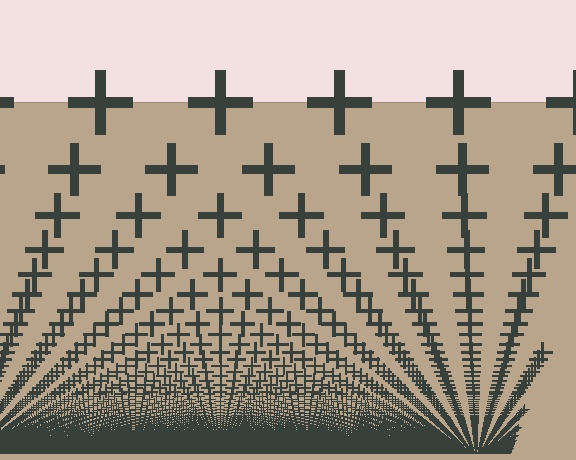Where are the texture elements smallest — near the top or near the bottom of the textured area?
Near the bottom.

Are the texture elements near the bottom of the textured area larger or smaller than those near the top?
Smaller. The gradient is inverted — elements near the bottom are smaller and denser.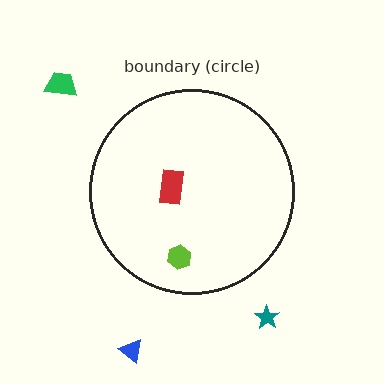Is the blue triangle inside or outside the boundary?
Outside.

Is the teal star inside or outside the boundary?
Outside.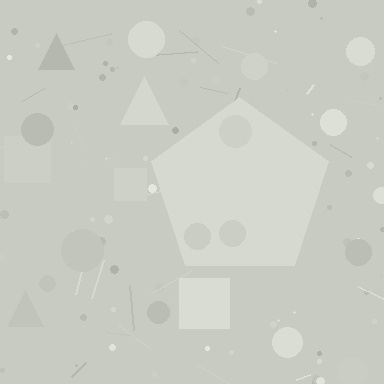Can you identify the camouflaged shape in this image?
The camouflaged shape is a pentagon.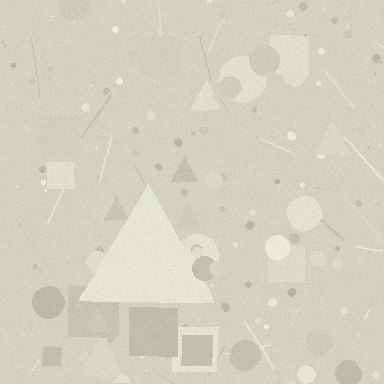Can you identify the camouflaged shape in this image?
The camouflaged shape is a triangle.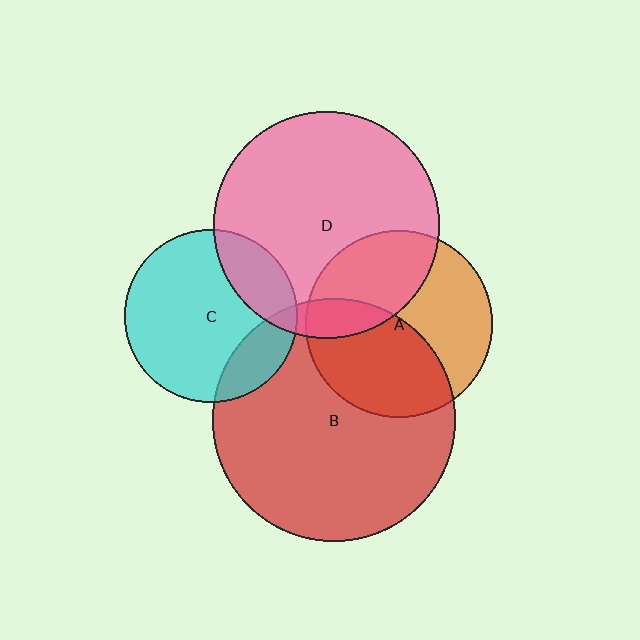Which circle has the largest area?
Circle B (red).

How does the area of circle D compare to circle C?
Approximately 1.7 times.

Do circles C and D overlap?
Yes.